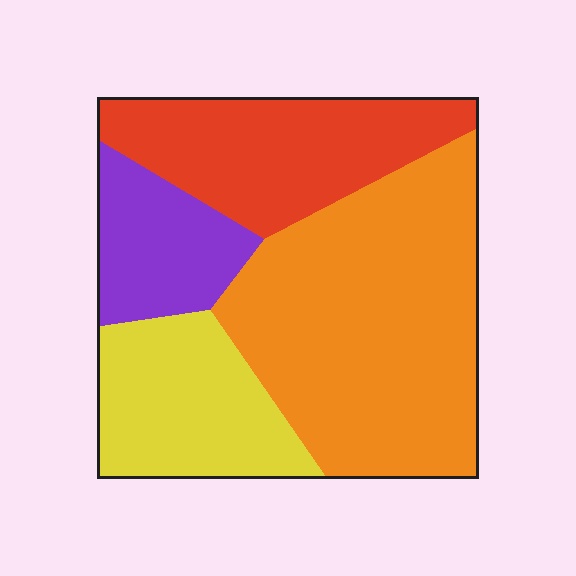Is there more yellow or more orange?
Orange.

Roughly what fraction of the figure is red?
Red covers 23% of the figure.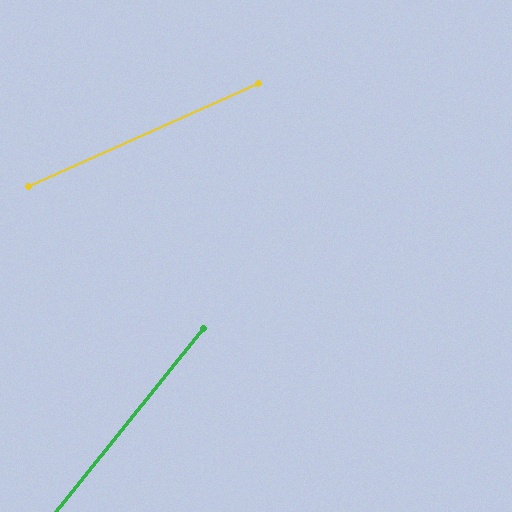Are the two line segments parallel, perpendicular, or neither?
Neither parallel nor perpendicular — they differ by about 27°.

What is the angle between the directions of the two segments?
Approximately 27 degrees.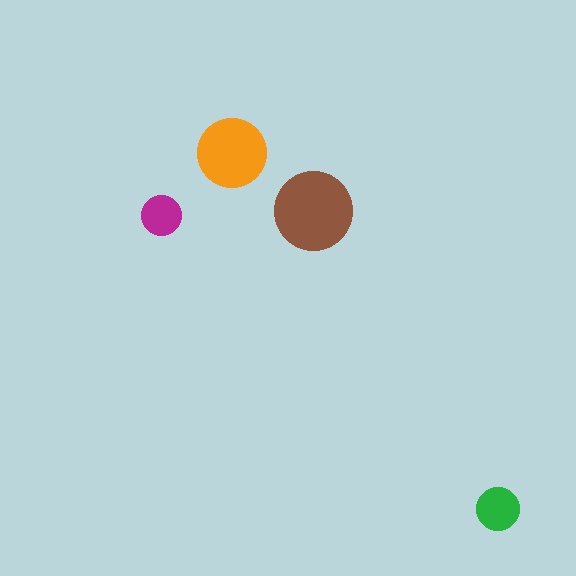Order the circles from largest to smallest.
the brown one, the orange one, the green one, the magenta one.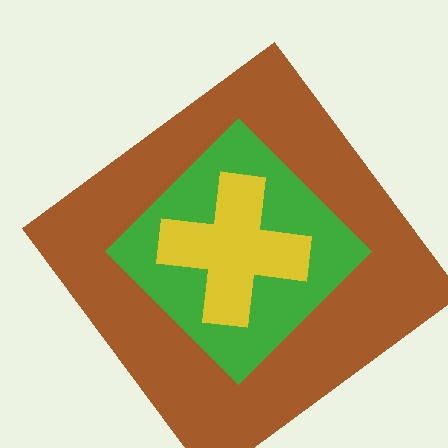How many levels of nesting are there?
3.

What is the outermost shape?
The brown diamond.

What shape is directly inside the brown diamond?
The green diamond.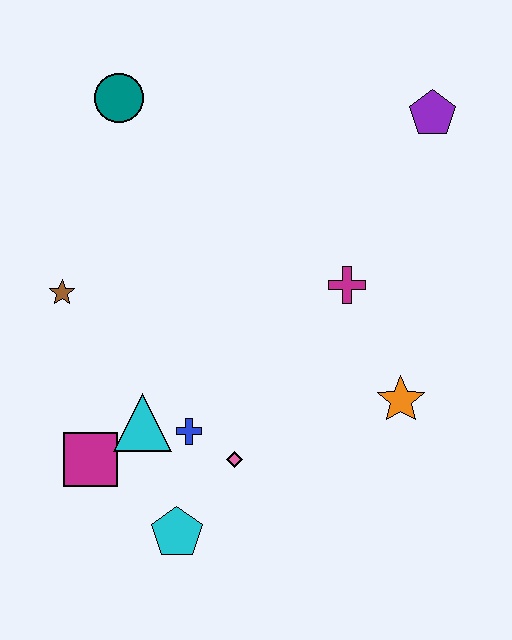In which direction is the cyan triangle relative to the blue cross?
The cyan triangle is to the left of the blue cross.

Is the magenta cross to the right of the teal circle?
Yes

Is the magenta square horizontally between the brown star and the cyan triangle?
Yes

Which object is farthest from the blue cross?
The purple pentagon is farthest from the blue cross.